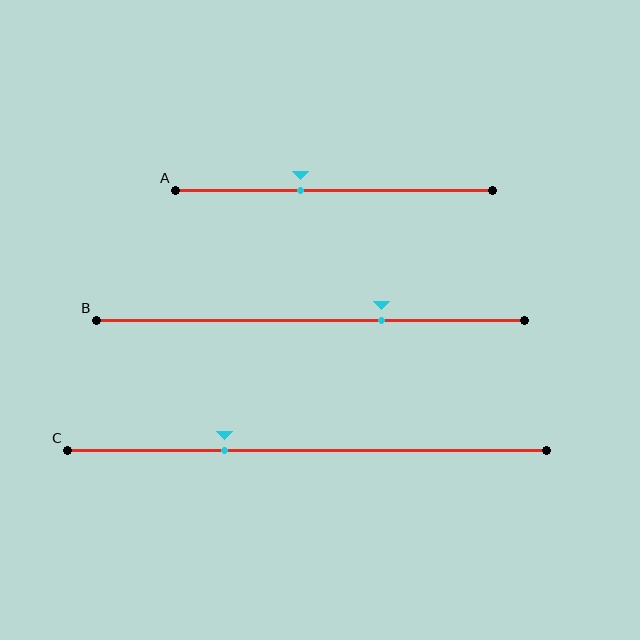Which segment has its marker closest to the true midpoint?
Segment A has its marker closest to the true midpoint.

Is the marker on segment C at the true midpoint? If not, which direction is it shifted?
No, the marker on segment C is shifted to the left by about 17% of the segment length.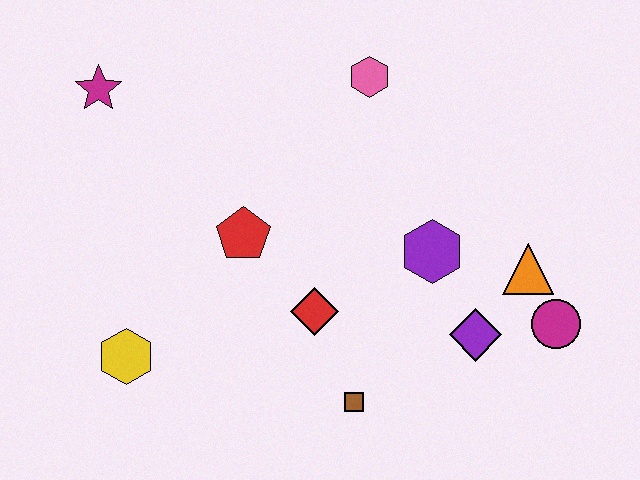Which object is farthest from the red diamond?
The magenta star is farthest from the red diamond.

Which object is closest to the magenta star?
The red pentagon is closest to the magenta star.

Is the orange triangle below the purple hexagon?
Yes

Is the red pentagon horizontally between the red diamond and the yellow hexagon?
Yes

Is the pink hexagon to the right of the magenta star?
Yes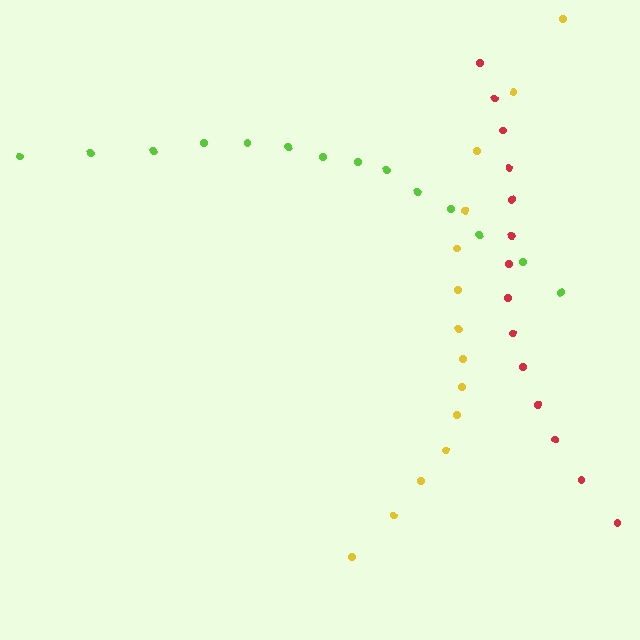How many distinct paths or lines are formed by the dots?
There are 3 distinct paths.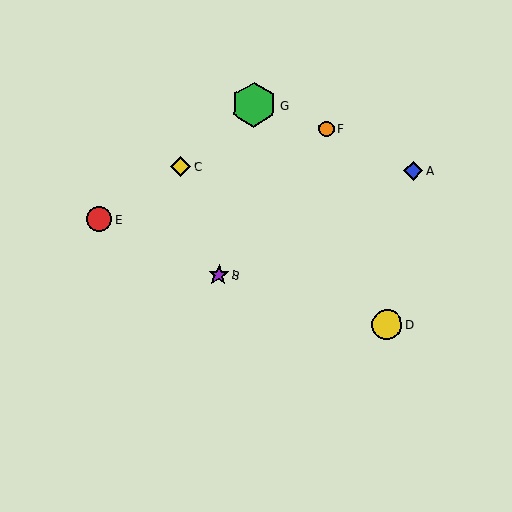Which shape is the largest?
The green hexagon (labeled G) is the largest.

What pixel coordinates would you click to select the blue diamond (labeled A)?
Click at (413, 171) to select the blue diamond A.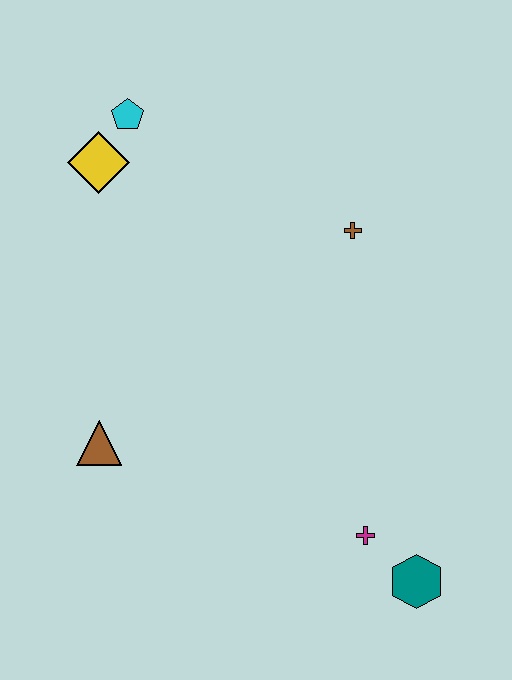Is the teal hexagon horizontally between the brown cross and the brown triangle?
No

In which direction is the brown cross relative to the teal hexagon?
The brown cross is above the teal hexagon.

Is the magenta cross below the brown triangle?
Yes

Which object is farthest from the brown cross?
The teal hexagon is farthest from the brown cross.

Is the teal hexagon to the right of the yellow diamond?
Yes